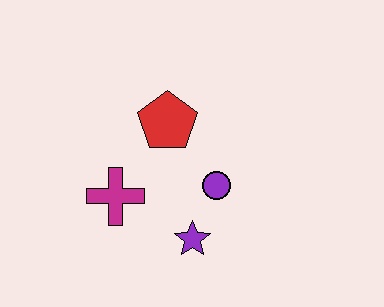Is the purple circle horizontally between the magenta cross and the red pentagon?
No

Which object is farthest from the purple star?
The red pentagon is farthest from the purple star.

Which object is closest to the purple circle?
The purple star is closest to the purple circle.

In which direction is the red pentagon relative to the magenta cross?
The red pentagon is above the magenta cross.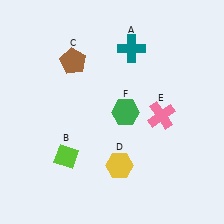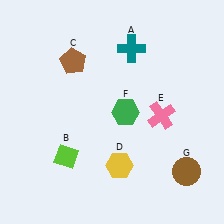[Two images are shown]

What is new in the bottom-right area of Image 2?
A brown circle (G) was added in the bottom-right area of Image 2.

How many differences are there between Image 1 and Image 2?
There is 1 difference between the two images.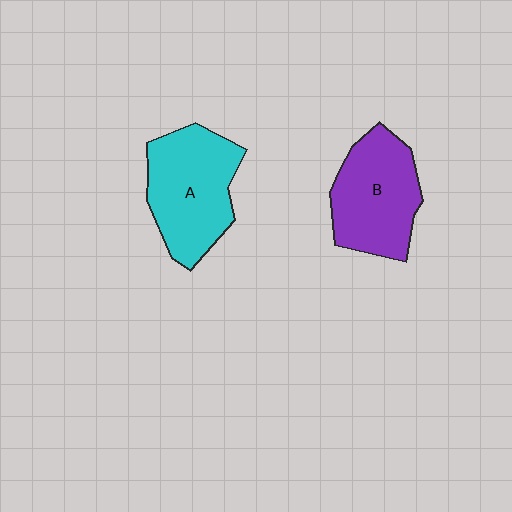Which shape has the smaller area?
Shape B (purple).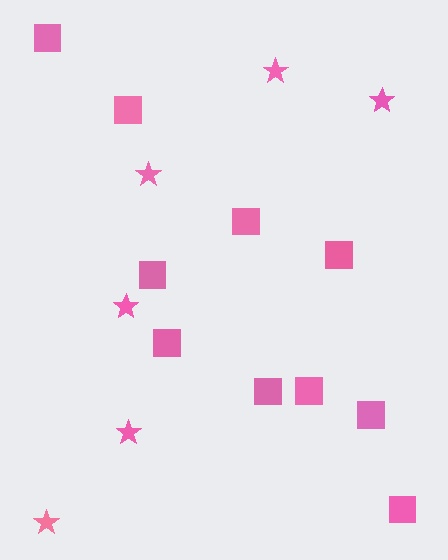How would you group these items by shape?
There are 2 groups: one group of stars (6) and one group of squares (10).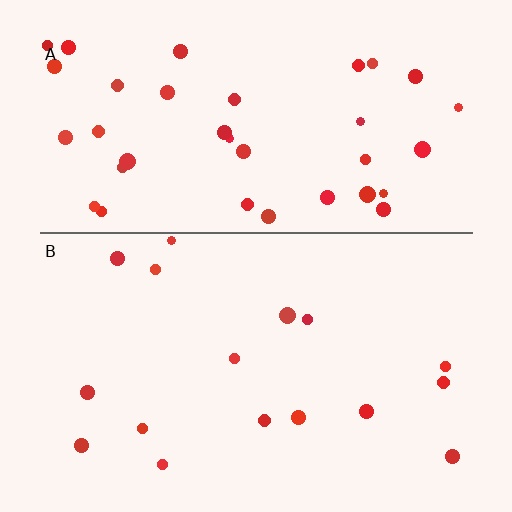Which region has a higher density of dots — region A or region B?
A (the top).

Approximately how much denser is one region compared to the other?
Approximately 2.3× — region A over region B.